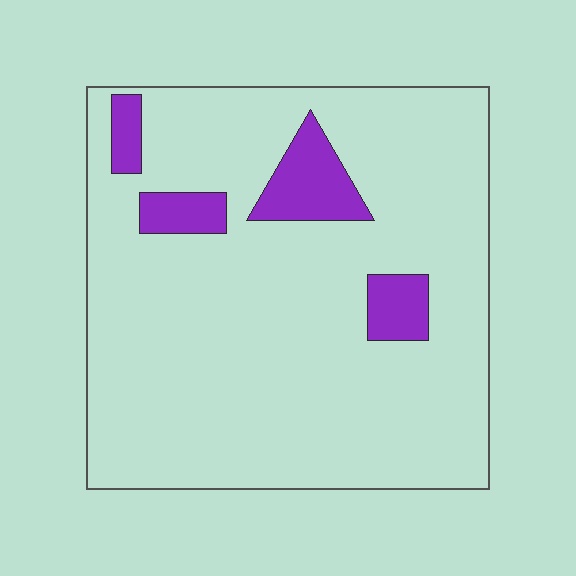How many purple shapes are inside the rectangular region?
4.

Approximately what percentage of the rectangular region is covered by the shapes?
Approximately 10%.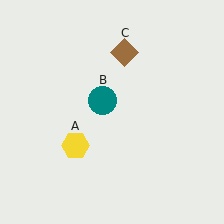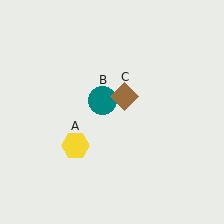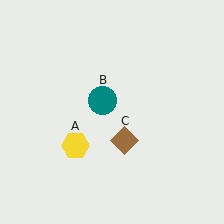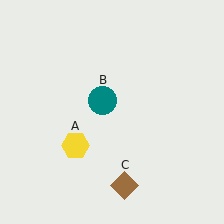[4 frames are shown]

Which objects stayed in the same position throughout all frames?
Yellow hexagon (object A) and teal circle (object B) remained stationary.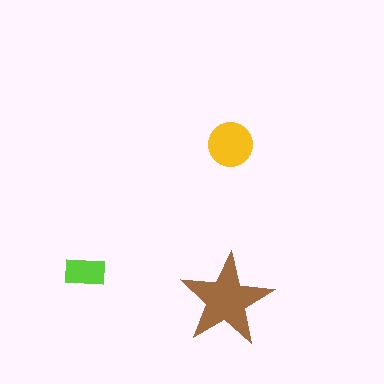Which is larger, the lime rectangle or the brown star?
The brown star.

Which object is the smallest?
The lime rectangle.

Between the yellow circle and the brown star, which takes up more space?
The brown star.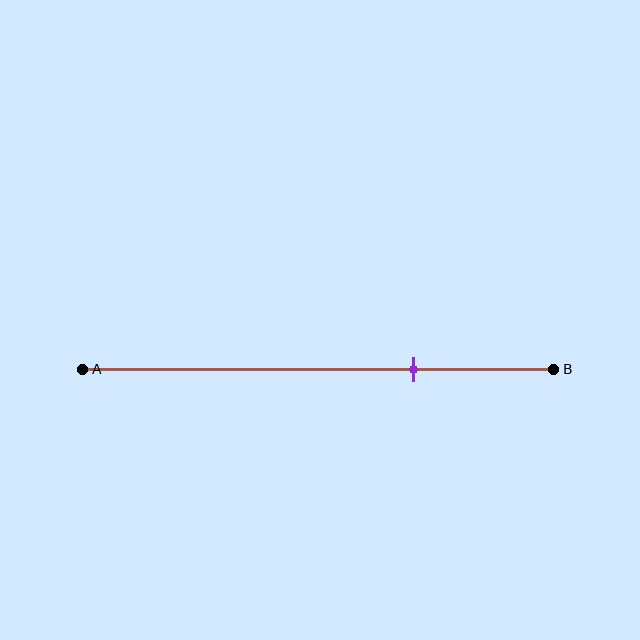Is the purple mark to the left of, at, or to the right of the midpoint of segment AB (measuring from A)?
The purple mark is to the right of the midpoint of segment AB.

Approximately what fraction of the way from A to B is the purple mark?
The purple mark is approximately 70% of the way from A to B.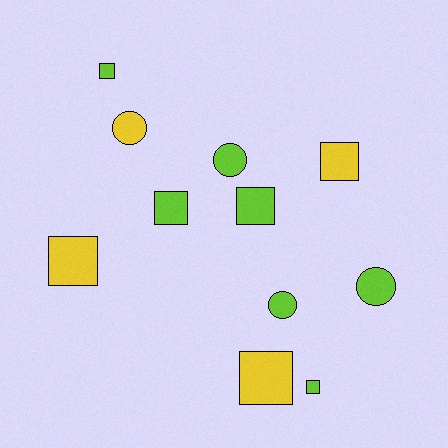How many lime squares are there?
There are 4 lime squares.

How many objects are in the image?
There are 11 objects.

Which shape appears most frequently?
Square, with 7 objects.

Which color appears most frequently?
Lime, with 7 objects.